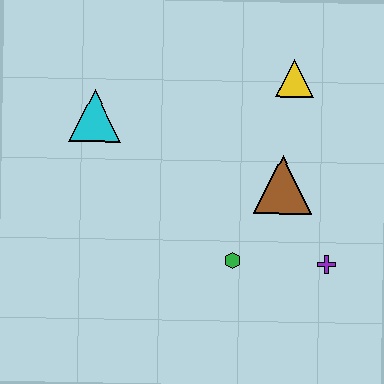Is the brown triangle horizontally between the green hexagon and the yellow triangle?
Yes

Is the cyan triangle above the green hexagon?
Yes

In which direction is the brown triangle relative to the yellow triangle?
The brown triangle is below the yellow triangle.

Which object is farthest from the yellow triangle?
The cyan triangle is farthest from the yellow triangle.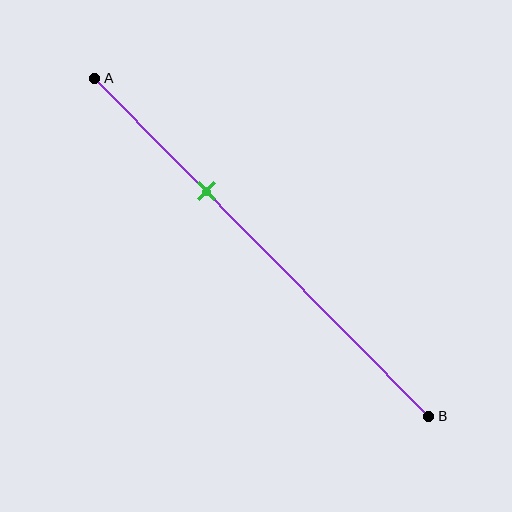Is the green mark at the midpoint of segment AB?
No, the mark is at about 35% from A, not at the 50% midpoint.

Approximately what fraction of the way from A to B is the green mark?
The green mark is approximately 35% of the way from A to B.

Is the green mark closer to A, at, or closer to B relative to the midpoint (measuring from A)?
The green mark is closer to point A than the midpoint of segment AB.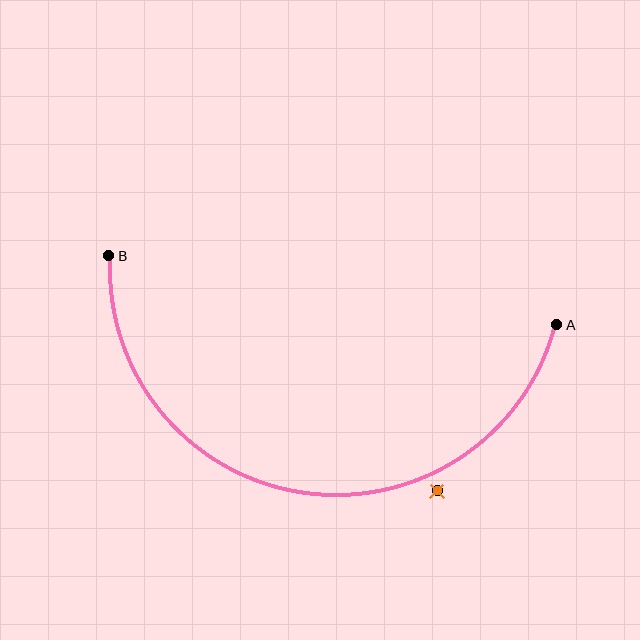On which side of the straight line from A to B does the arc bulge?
The arc bulges below the straight line connecting A and B.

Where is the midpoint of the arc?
The arc midpoint is the point on the curve farthest from the straight line joining A and B. It sits below that line.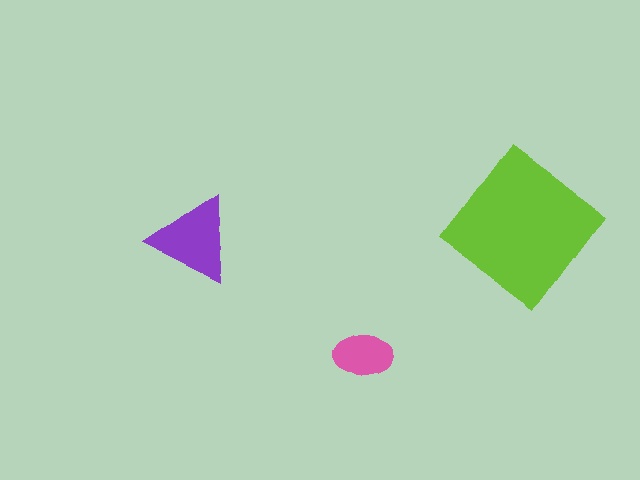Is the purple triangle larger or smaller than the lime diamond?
Smaller.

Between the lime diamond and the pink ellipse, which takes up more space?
The lime diamond.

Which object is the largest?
The lime diamond.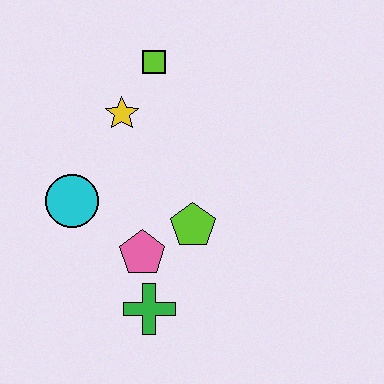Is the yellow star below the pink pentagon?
No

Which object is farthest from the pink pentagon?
The lime square is farthest from the pink pentagon.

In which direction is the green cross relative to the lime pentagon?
The green cross is below the lime pentagon.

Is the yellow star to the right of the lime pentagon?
No